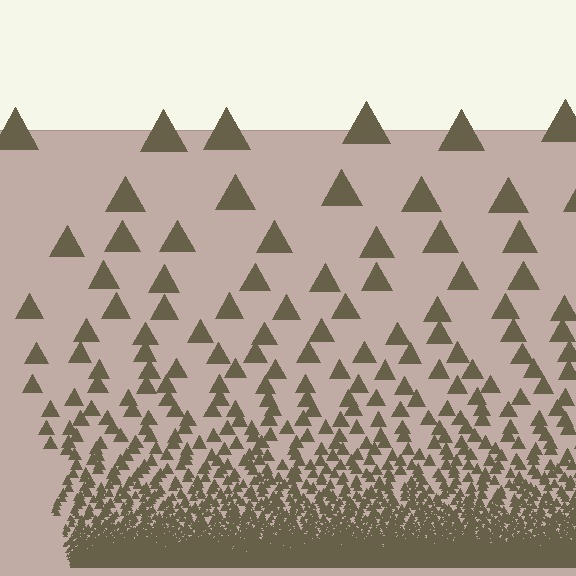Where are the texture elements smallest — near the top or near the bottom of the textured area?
Near the bottom.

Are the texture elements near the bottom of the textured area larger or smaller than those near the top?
Smaller. The gradient is inverted — elements near the bottom are smaller and denser.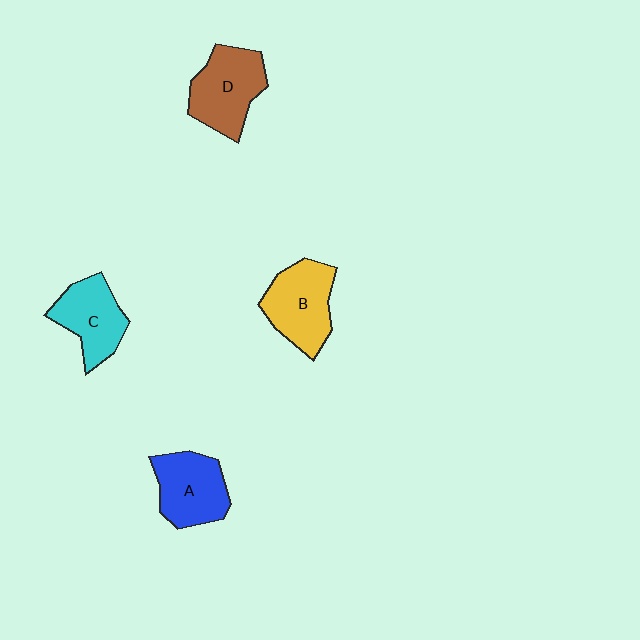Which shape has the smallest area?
Shape C (cyan).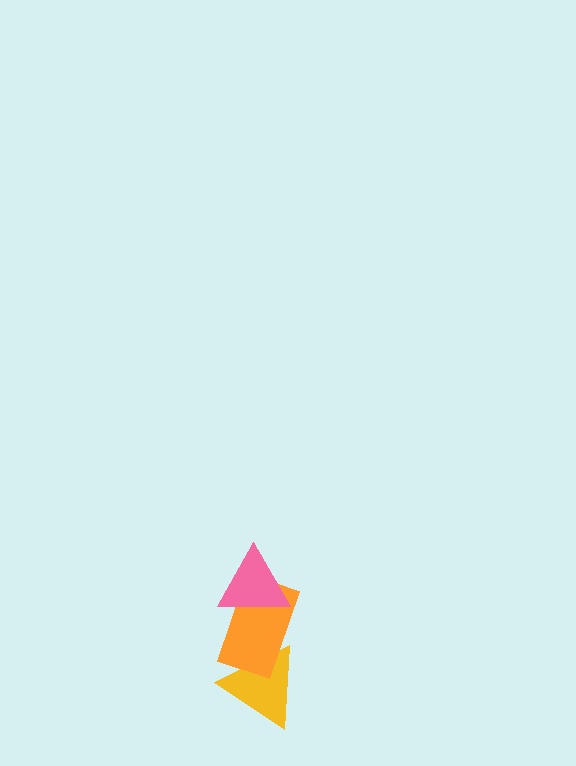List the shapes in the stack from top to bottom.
From top to bottom: the pink triangle, the orange rectangle, the yellow triangle.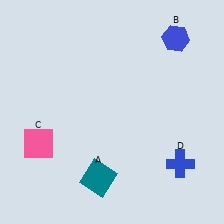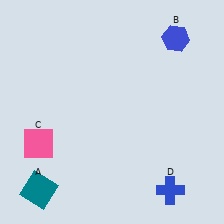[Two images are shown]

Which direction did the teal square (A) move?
The teal square (A) moved left.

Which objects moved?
The objects that moved are: the teal square (A), the blue cross (D).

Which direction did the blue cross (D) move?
The blue cross (D) moved down.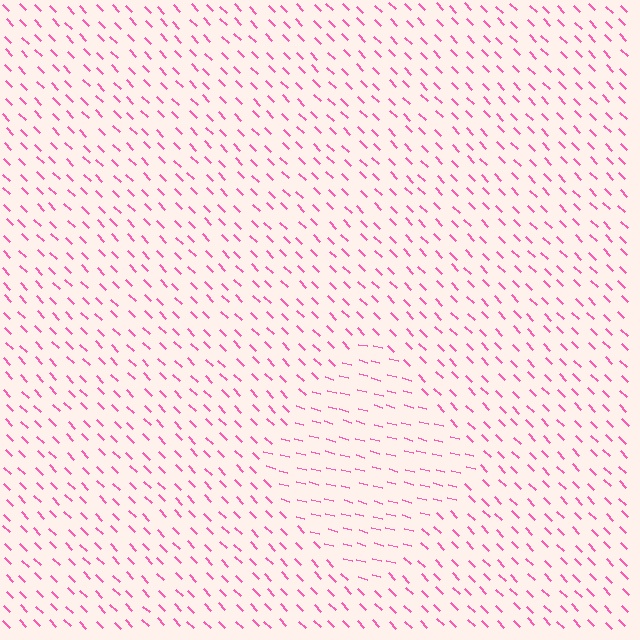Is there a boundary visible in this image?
Yes, there is a texture boundary formed by a change in line orientation.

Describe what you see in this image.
The image is filled with small pink line segments. A diamond region in the image has lines oriented differently from the surrounding lines, creating a visible texture boundary.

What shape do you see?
I see a diamond.